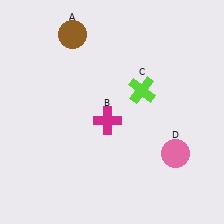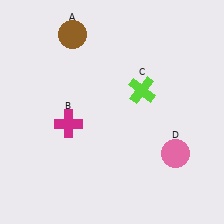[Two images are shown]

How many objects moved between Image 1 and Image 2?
1 object moved between the two images.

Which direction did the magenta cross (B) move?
The magenta cross (B) moved left.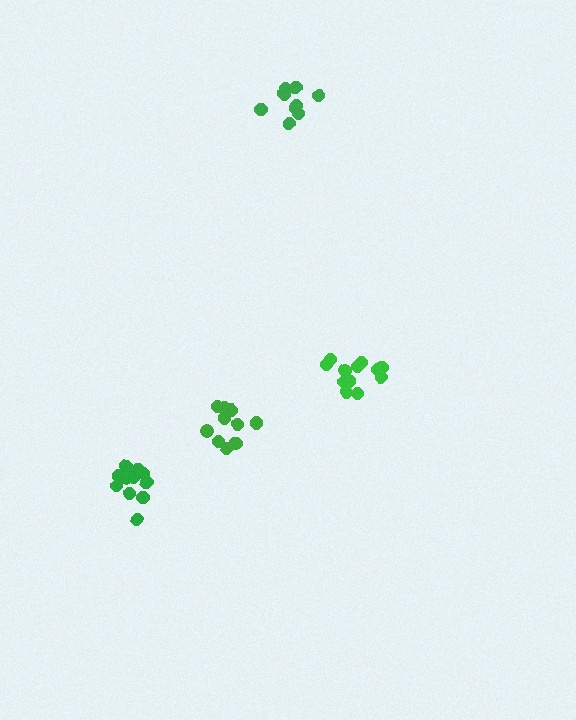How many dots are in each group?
Group 1: 10 dots, Group 2: 12 dots, Group 3: 13 dots, Group 4: 10 dots (45 total).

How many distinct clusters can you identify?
There are 4 distinct clusters.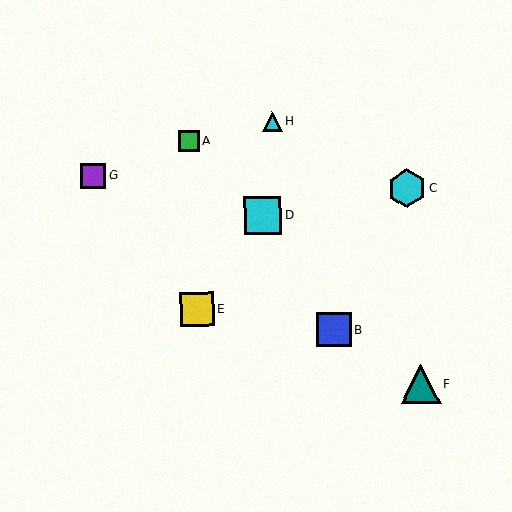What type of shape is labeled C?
Shape C is a cyan hexagon.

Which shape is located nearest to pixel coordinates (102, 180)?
The purple square (labeled G) at (93, 175) is nearest to that location.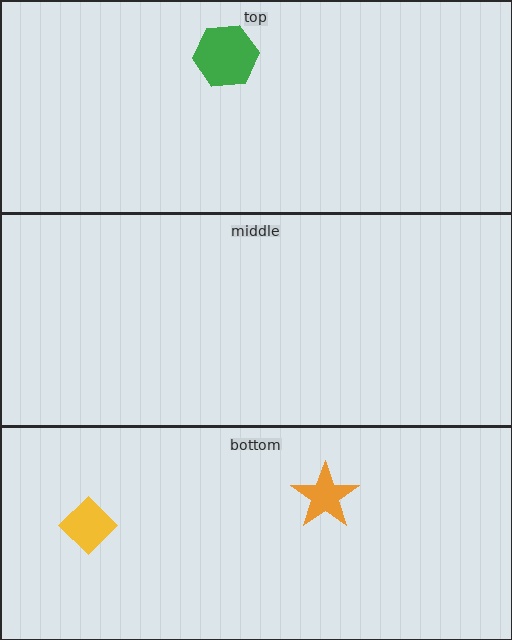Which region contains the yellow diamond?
The bottom region.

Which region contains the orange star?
The bottom region.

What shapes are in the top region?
The green hexagon.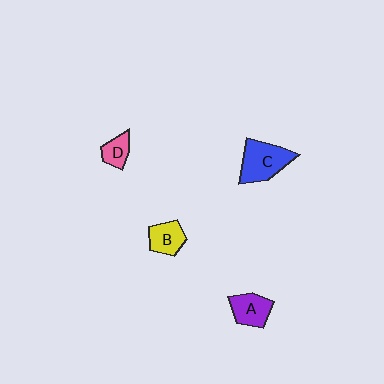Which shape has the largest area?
Shape C (blue).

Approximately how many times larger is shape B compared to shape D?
Approximately 1.3 times.